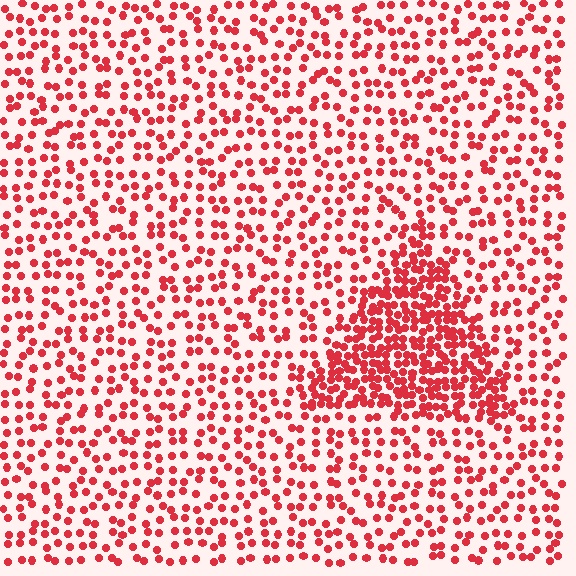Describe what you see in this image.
The image contains small red elements arranged at two different densities. A triangle-shaped region is visible where the elements are more densely packed than the surrounding area.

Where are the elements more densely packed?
The elements are more densely packed inside the triangle boundary.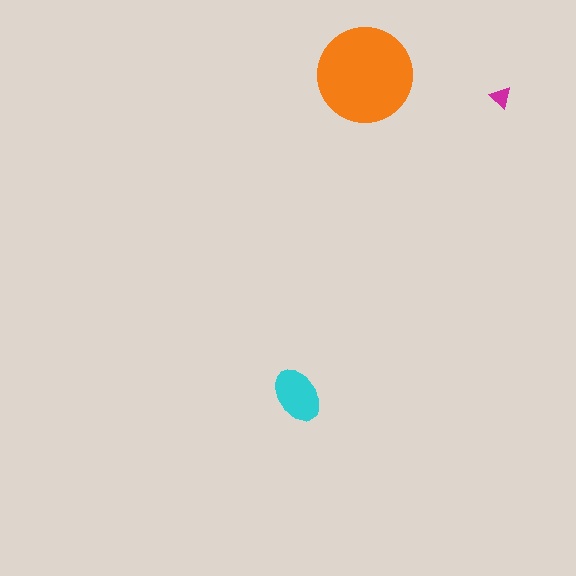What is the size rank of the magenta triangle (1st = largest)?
3rd.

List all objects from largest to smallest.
The orange circle, the cyan ellipse, the magenta triangle.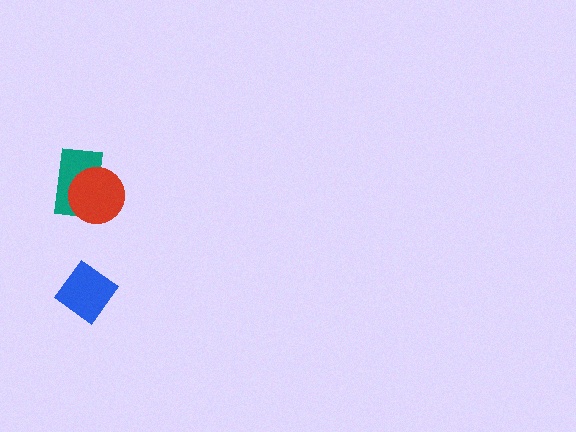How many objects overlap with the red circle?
1 object overlaps with the red circle.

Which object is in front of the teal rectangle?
The red circle is in front of the teal rectangle.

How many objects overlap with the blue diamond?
0 objects overlap with the blue diamond.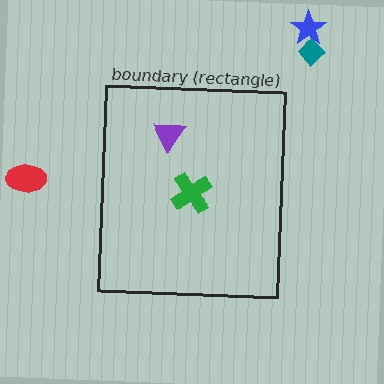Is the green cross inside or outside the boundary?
Inside.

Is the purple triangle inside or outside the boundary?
Inside.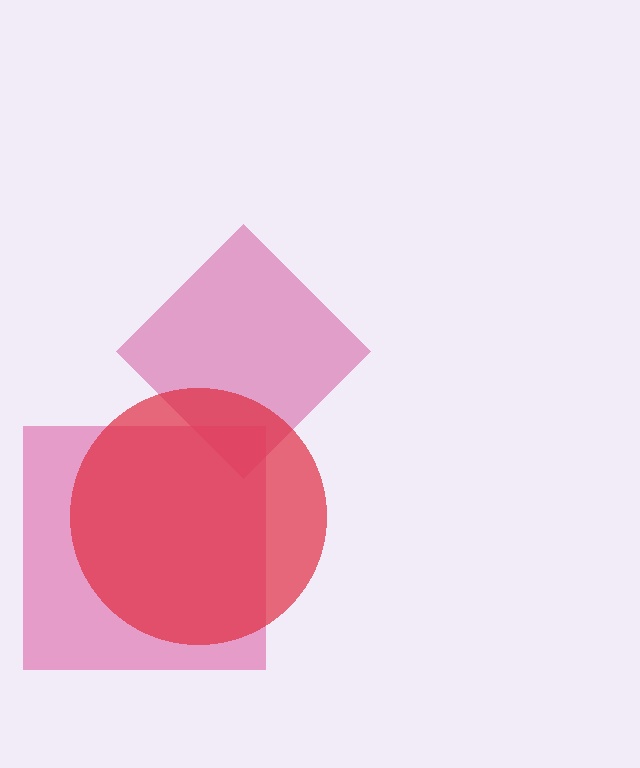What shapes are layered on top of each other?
The layered shapes are: a magenta diamond, a pink square, a red circle.